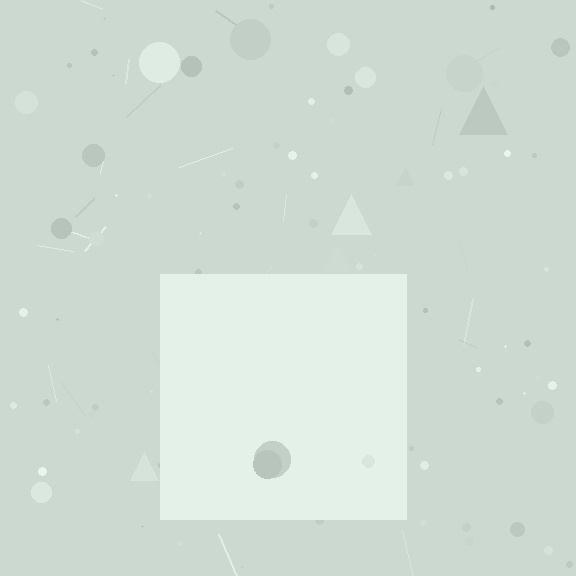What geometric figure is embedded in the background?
A square is embedded in the background.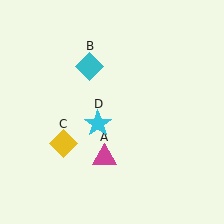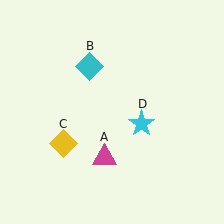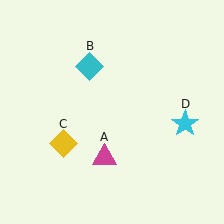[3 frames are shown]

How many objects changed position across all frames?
1 object changed position: cyan star (object D).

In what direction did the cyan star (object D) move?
The cyan star (object D) moved right.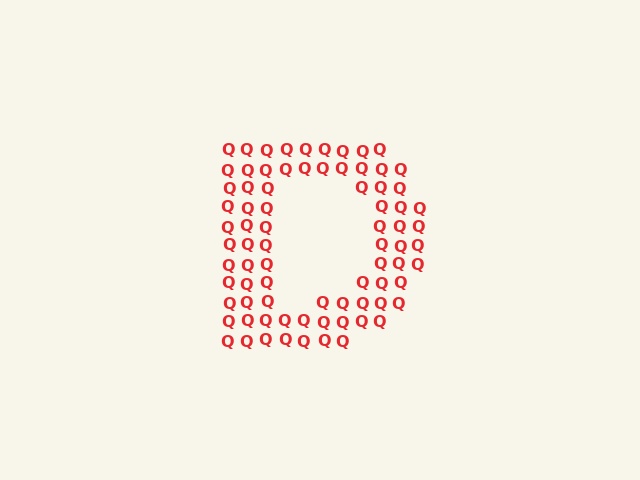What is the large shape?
The large shape is the letter D.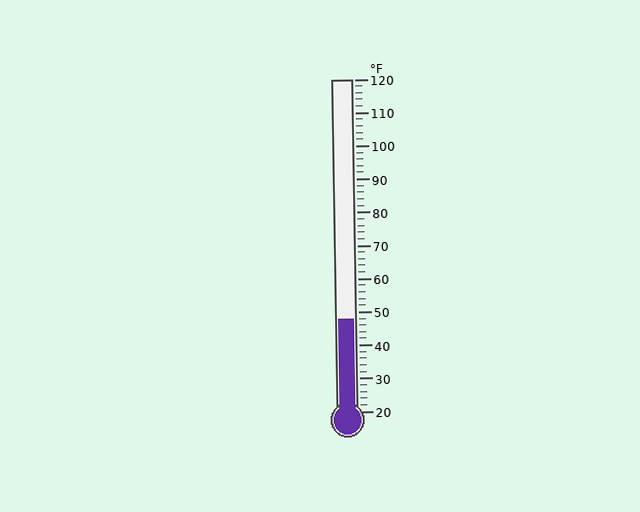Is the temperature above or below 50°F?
The temperature is below 50°F.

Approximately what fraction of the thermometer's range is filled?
The thermometer is filled to approximately 30% of its range.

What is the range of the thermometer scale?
The thermometer scale ranges from 20°F to 120°F.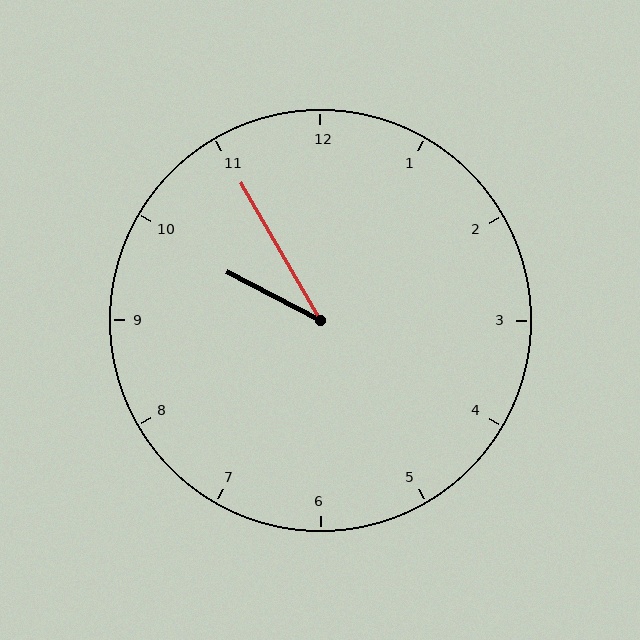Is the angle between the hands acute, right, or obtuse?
It is acute.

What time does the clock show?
9:55.